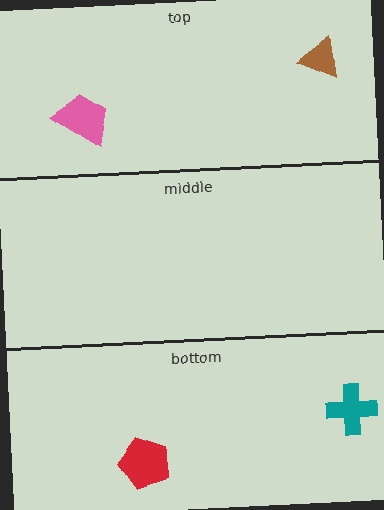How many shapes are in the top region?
2.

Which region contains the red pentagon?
The bottom region.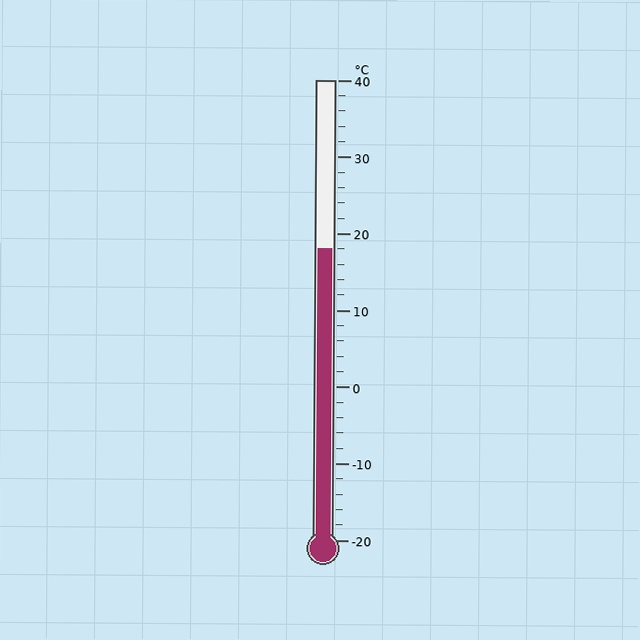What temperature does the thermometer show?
The thermometer shows approximately 18°C.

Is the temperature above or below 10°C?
The temperature is above 10°C.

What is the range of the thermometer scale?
The thermometer scale ranges from -20°C to 40°C.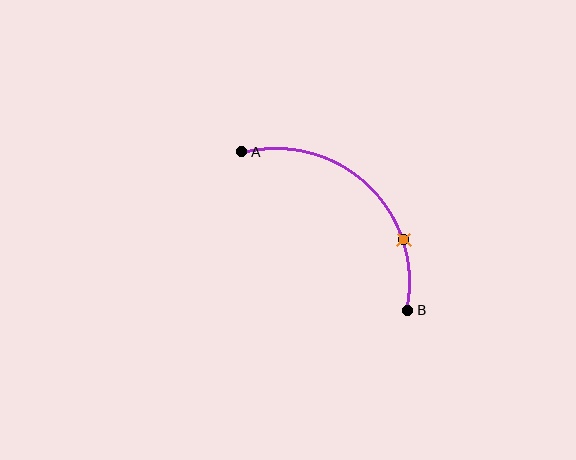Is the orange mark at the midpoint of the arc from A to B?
No. The orange mark lies on the arc but is closer to endpoint B. The arc midpoint would be at the point on the curve equidistant along the arc from both A and B.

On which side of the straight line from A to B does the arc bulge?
The arc bulges above and to the right of the straight line connecting A and B.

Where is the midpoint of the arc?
The arc midpoint is the point on the curve farthest from the straight line joining A and B. It sits above and to the right of that line.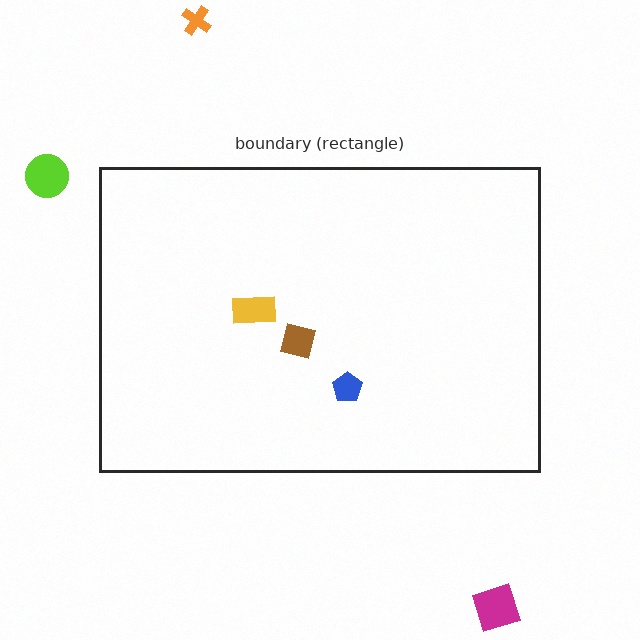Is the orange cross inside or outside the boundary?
Outside.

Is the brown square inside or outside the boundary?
Inside.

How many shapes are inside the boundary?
3 inside, 3 outside.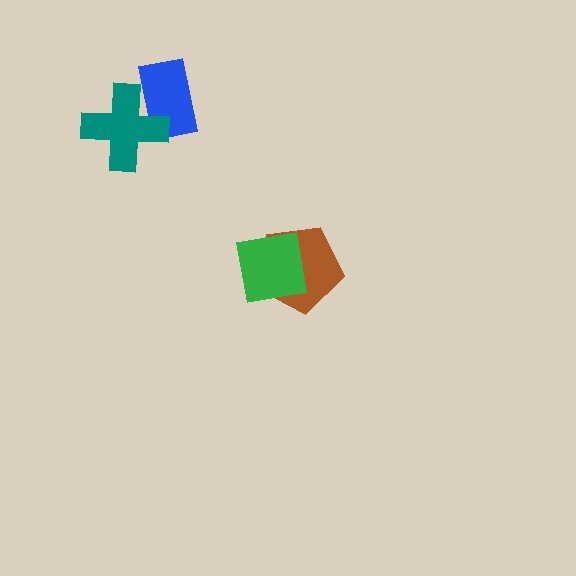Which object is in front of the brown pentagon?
The green square is in front of the brown pentagon.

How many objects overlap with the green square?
1 object overlaps with the green square.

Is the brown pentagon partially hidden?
Yes, it is partially covered by another shape.